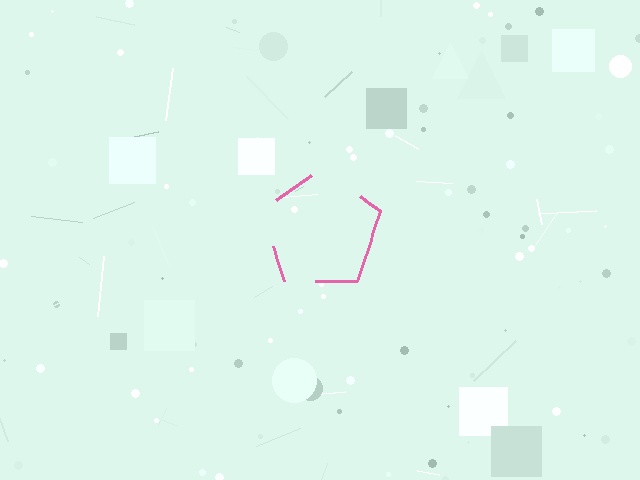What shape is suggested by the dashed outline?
The dashed outline suggests a pentagon.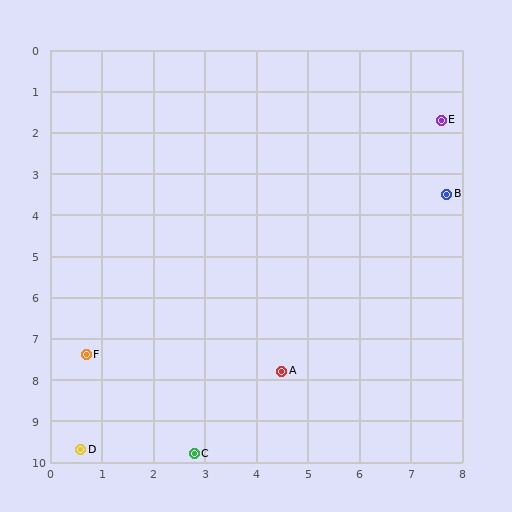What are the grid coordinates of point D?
Point D is at approximately (0.6, 9.7).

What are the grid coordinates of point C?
Point C is at approximately (2.8, 9.8).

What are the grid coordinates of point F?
Point F is at approximately (0.7, 7.4).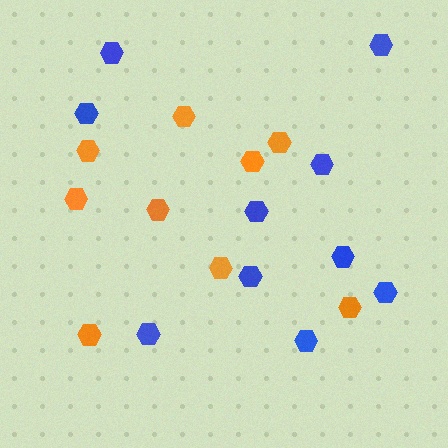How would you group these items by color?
There are 2 groups: one group of orange hexagons (9) and one group of blue hexagons (10).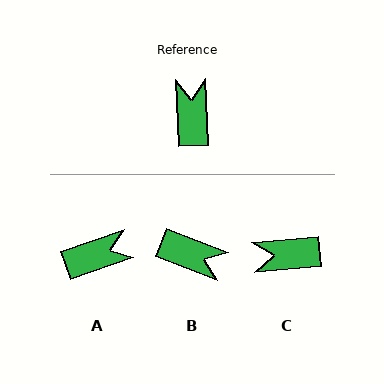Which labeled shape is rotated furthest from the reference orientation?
B, about 113 degrees away.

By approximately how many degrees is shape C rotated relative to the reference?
Approximately 93 degrees counter-clockwise.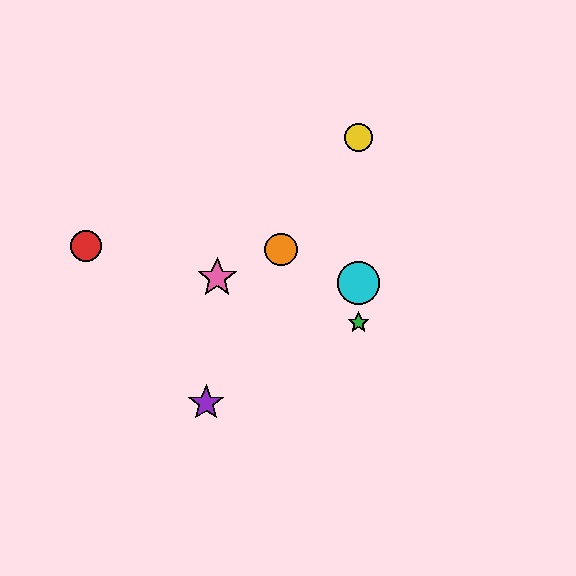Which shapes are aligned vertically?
The blue star, the green star, the yellow circle, the cyan circle are aligned vertically.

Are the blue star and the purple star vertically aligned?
No, the blue star is at x≈358 and the purple star is at x≈206.